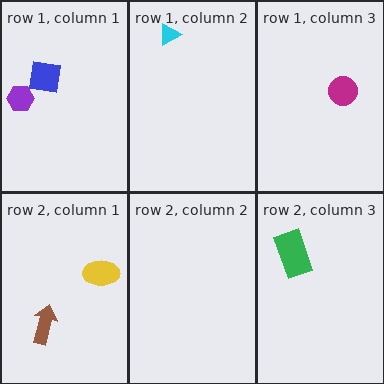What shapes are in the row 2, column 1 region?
The yellow ellipse, the brown arrow.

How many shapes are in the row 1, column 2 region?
1.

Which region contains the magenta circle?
The row 1, column 3 region.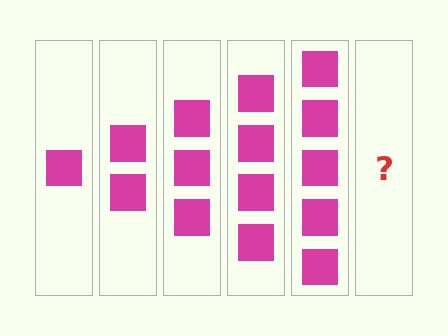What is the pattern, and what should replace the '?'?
The pattern is that each step adds one more square. The '?' should be 6 squares.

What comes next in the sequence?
The next element should be 6 squares.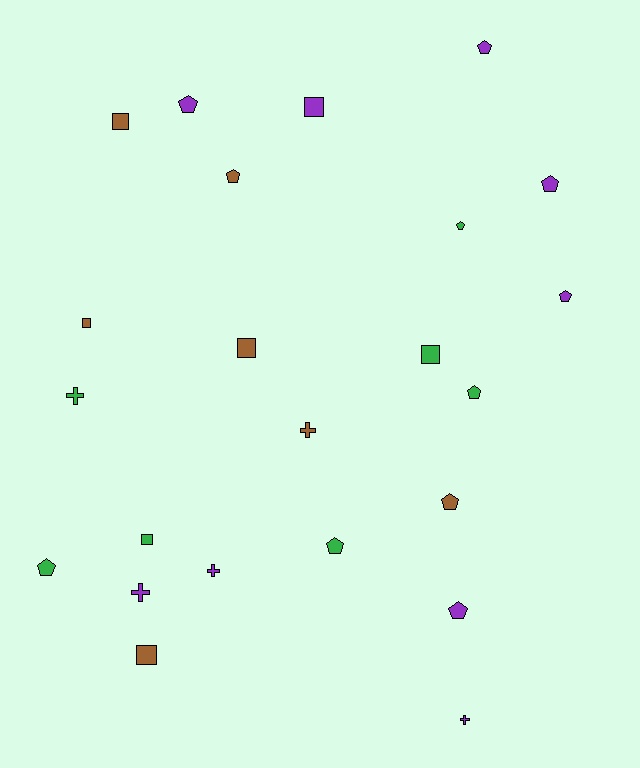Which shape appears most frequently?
Pentagon, with 11 objects.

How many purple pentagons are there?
There are 5 purple pentagons.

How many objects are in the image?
There are 23 objects.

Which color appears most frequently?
Purple, with 9 objects.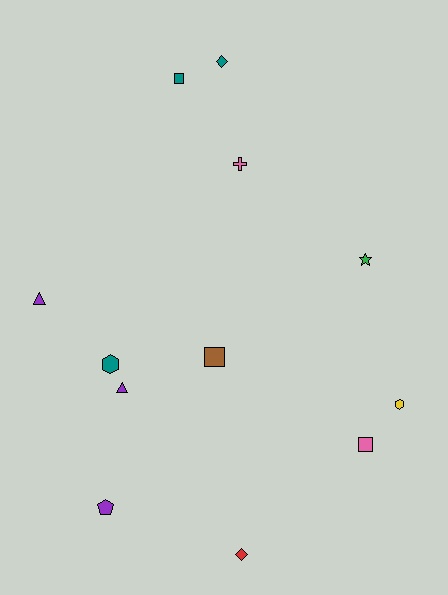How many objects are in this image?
There are 12 objects.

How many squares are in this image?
There are 3 squares.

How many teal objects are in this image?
There are 3 teal objects.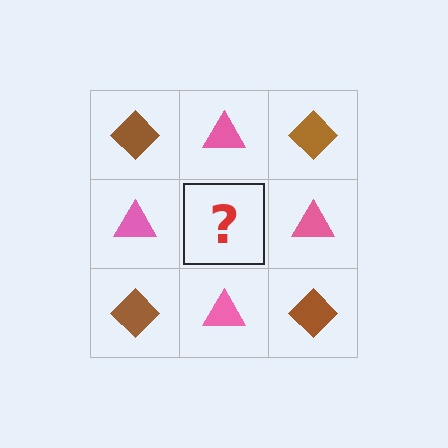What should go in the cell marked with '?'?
The missing cell should contain a brown diamond.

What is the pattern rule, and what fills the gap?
The rule is that it alternates brown diamond and pink triangle in a checkerboard pattern. The gap should be filled with a brown diamond.